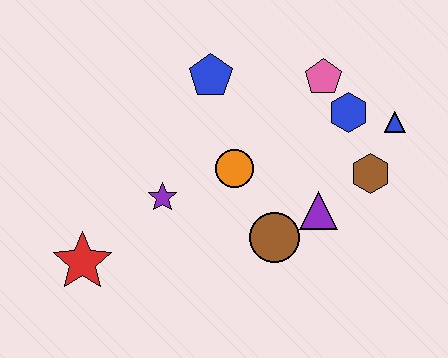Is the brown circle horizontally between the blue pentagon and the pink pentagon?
Yes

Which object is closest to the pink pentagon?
The blue hexagon is closest to the pink pentagon.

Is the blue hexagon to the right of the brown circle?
Yes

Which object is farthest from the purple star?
The blue triangle is farthest from the purple star.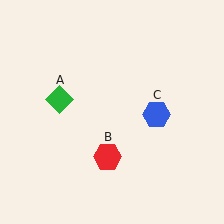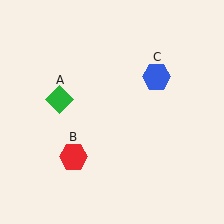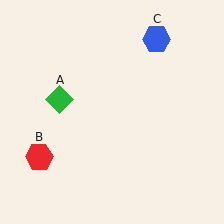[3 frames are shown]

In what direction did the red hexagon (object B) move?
The red hexagon (object B) moved left.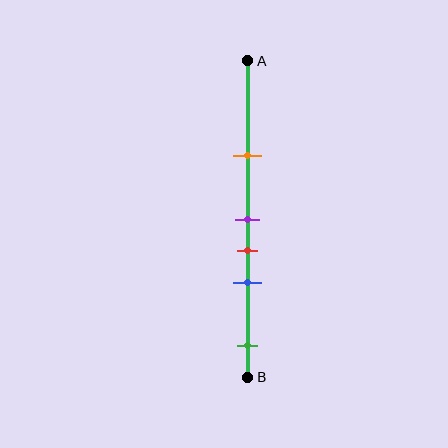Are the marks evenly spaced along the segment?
No, the marks are not evenly spaced.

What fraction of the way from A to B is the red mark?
The red mark is approximately 60% (0.6) of the way from A to B.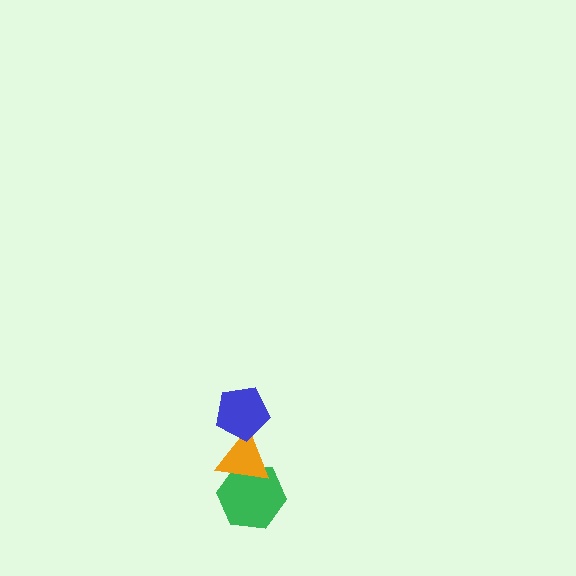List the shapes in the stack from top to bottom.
From top to bottom: the blue pentagon, the orange triangle, the green hexagon.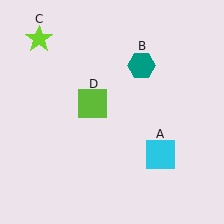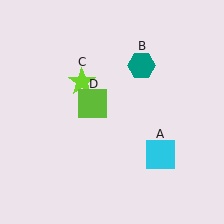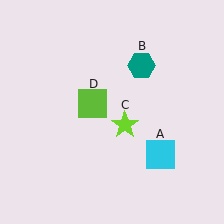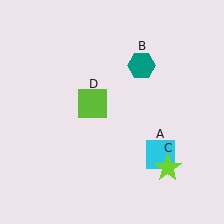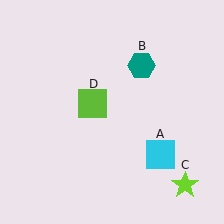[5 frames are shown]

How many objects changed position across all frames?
1 object changed position: lime star (object C).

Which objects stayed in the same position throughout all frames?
Cyan square (object A) and teal hexagon (object B) and lime square (object D) remained stationary.